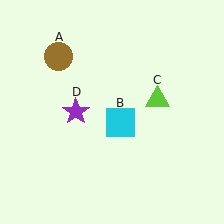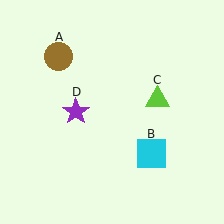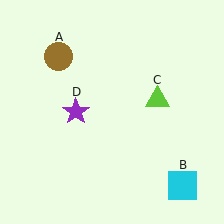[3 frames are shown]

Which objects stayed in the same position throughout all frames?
Brown circle (object A) and lime triangle (object C) and purple star (object D) remained stationary.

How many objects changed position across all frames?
1 object changed position: cyan square (object B).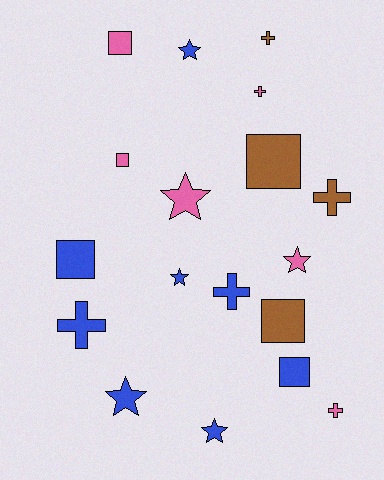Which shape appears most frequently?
Cross, with 6 objects.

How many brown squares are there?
There are 2 brown squares.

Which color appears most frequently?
Blue, with 8 objects.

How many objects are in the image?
There are 18 objects.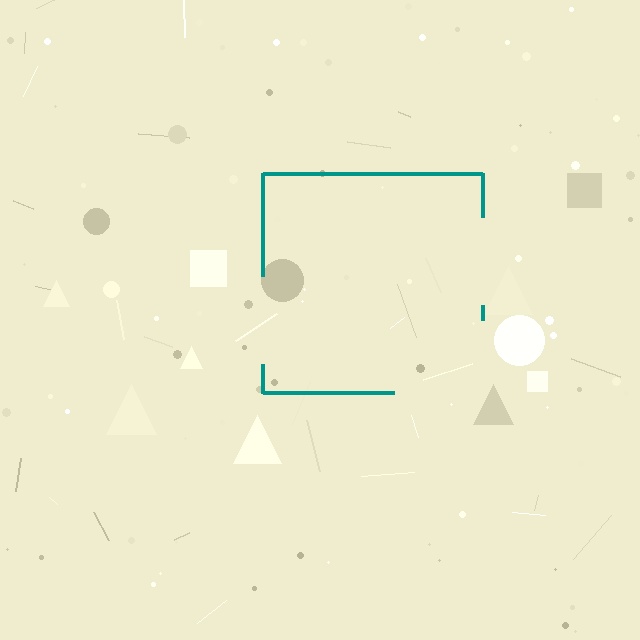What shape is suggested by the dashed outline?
The dashed outline suggests a square.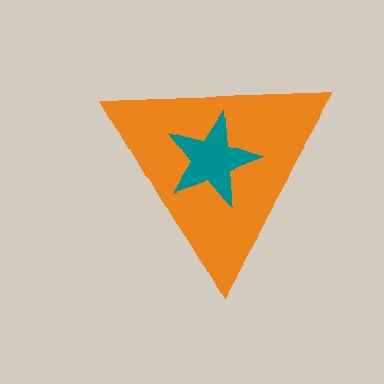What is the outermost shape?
The orange triangle.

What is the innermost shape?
The teal star.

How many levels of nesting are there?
2.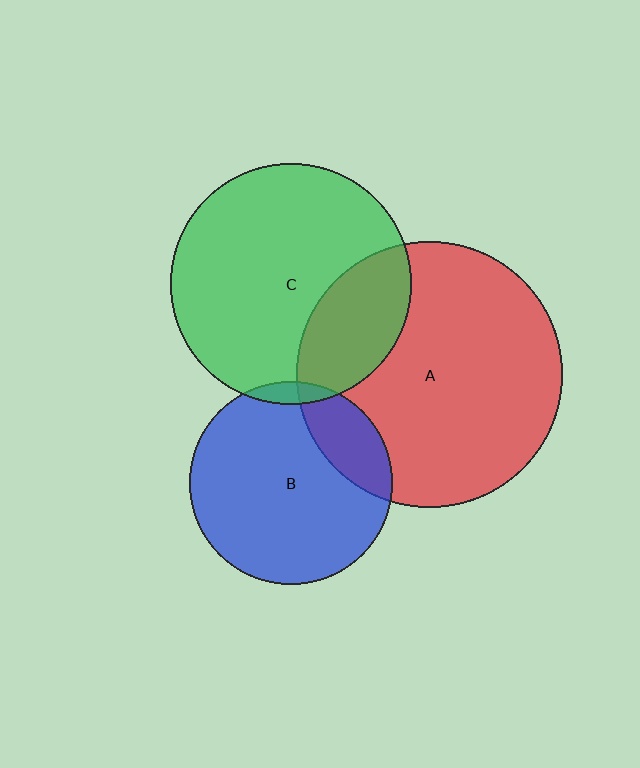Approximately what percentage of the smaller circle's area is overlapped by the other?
Approximately 5%.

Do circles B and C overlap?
Yes.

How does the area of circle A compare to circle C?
Approximately 1.2 times.